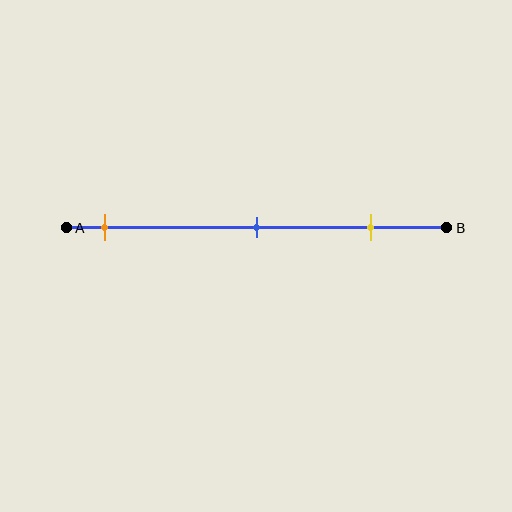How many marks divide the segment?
There are 3 marks dividing the segment.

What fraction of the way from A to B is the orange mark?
The orange mark is approximately 10% (0.1) of the way from A to B.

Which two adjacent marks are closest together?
The blue and yellow marks are the closest adjacent pair.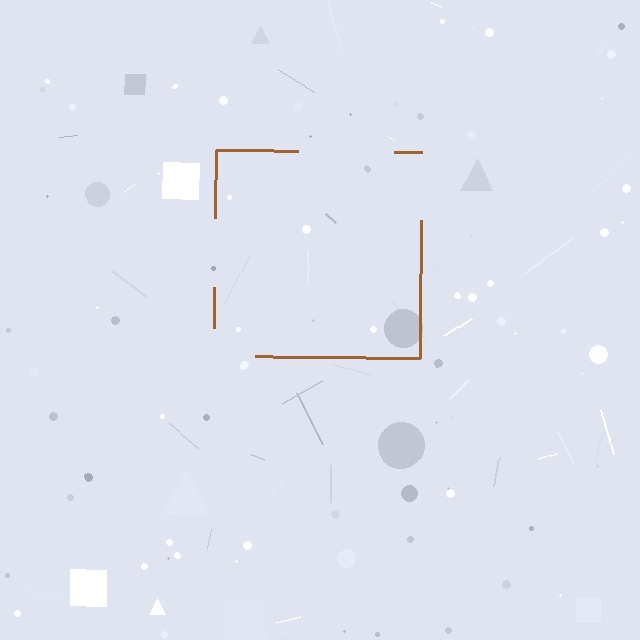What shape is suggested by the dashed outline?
The dashed outline suggests a square.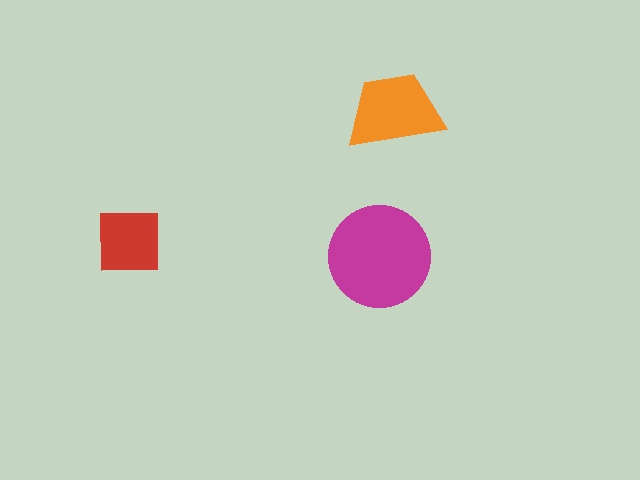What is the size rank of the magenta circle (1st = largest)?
1st.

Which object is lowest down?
The magenta circle is bottommost.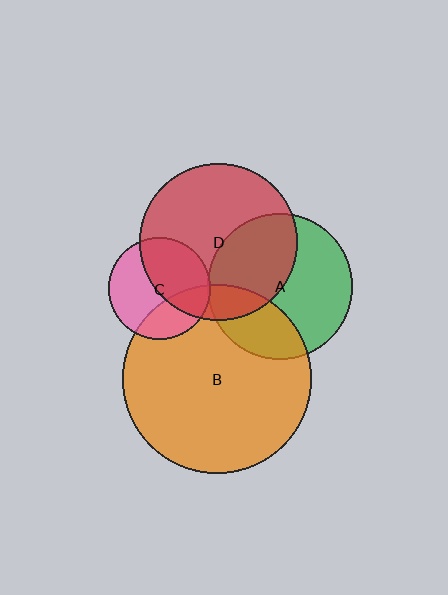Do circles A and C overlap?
Yes.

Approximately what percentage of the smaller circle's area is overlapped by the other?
Approximately 5%.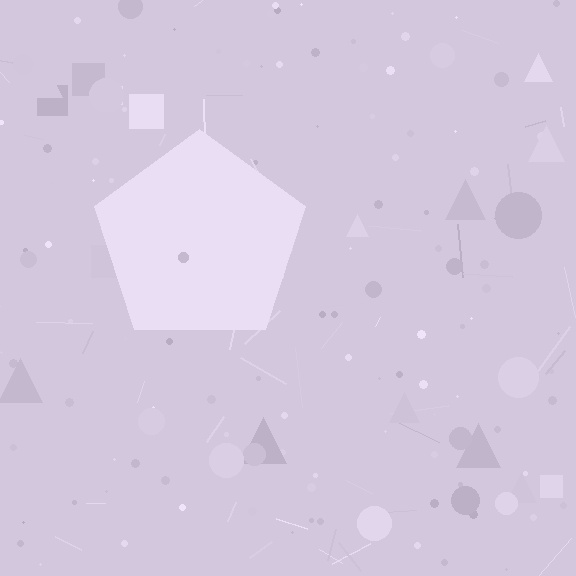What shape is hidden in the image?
A pentagon is hidden in the image.